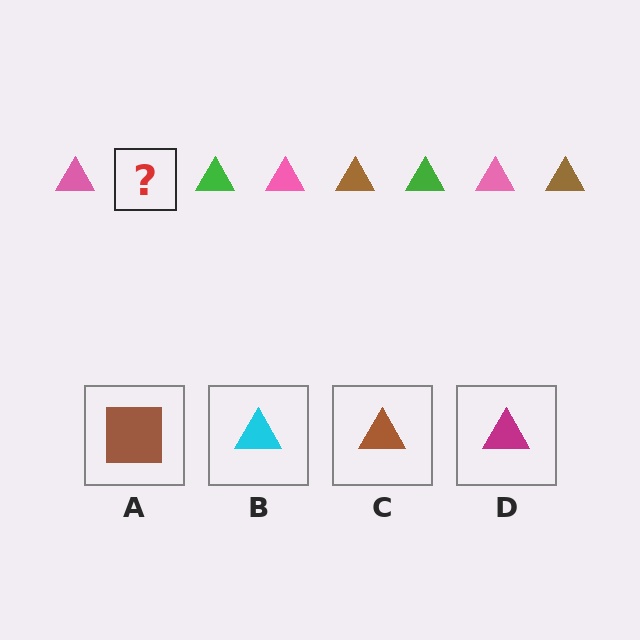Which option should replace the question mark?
Option C.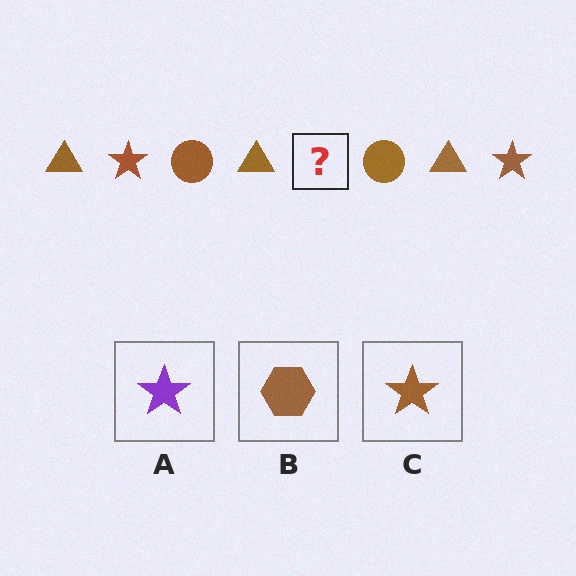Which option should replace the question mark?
Option C.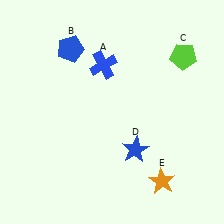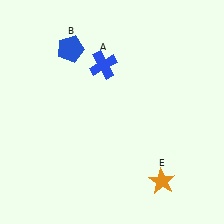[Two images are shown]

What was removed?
The blue star (D), the lime pentagon (C) were removed in Image 2.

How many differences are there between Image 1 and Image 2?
There are 2 differences between the two images.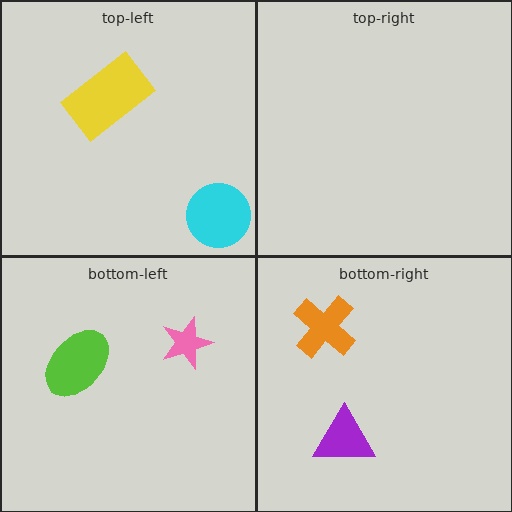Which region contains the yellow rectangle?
The top-left region.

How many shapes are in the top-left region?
2.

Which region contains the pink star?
The bottom-left region.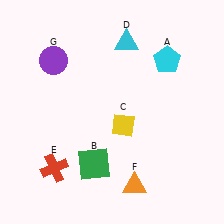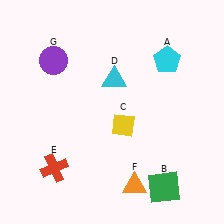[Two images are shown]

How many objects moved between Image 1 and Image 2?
2 objects moved between the two images.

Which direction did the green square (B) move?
The green square (B) moved right.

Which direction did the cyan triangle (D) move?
The cyan triangle (D) moved down.